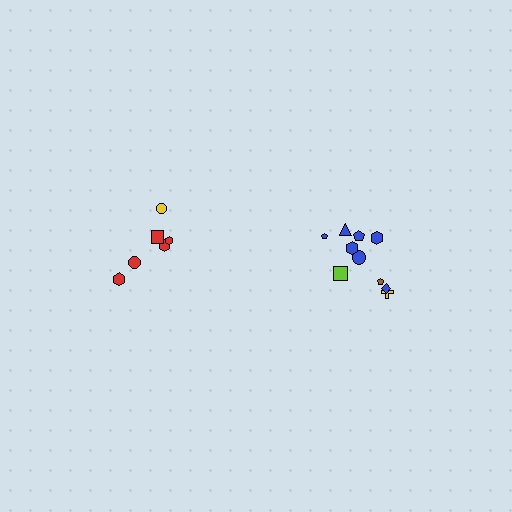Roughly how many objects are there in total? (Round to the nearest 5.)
Roughly 15 objects in total.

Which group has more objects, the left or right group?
The right group.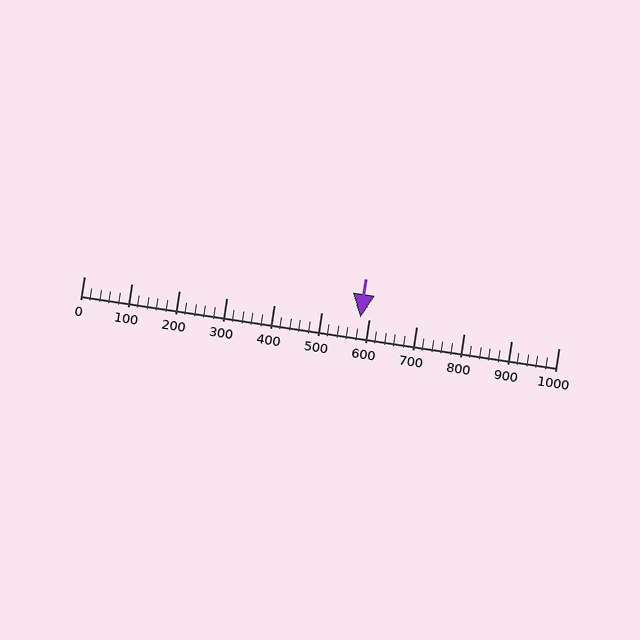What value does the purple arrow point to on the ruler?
The purple arrow points to approximately 583.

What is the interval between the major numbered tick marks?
The major tick marks are spaced 100 units apart.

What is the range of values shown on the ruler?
The ruler shows values from 0 to 1000.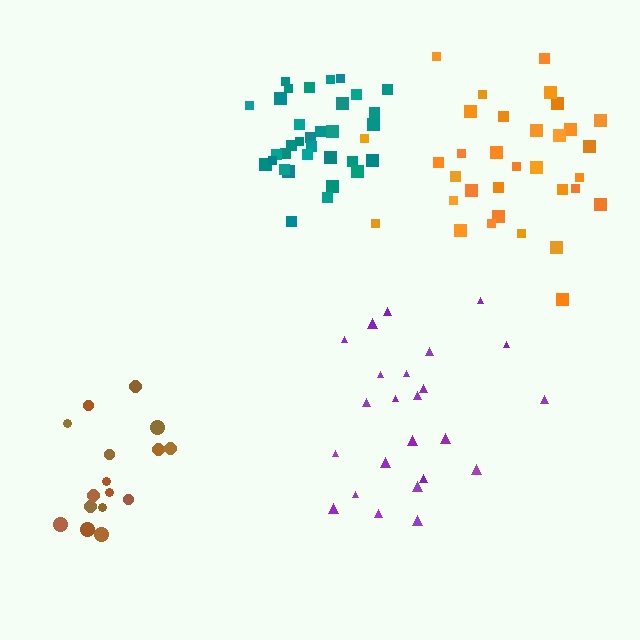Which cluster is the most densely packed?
Teal.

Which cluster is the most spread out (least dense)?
Brown.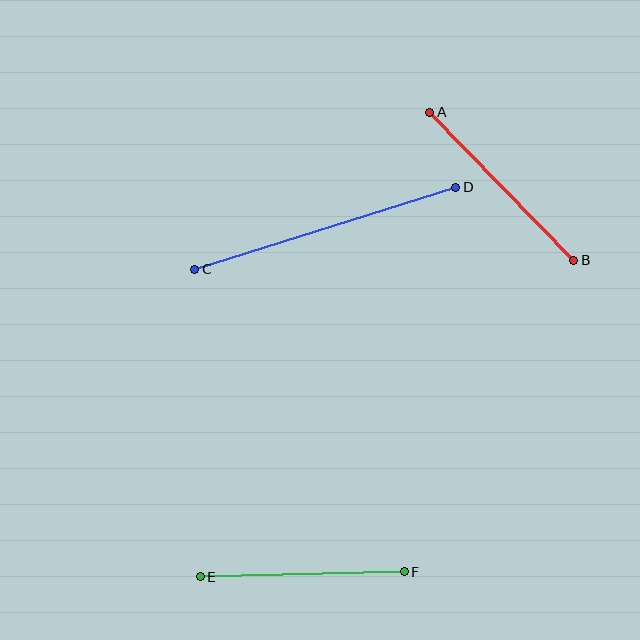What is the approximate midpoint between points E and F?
The midpoint is at approximately (302, 574) pixels.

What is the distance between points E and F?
The distance is approximately 204 pixels.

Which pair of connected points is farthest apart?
Points C and D are farthest apart.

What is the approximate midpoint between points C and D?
The midpoint is at approximately (325, 228) pixels.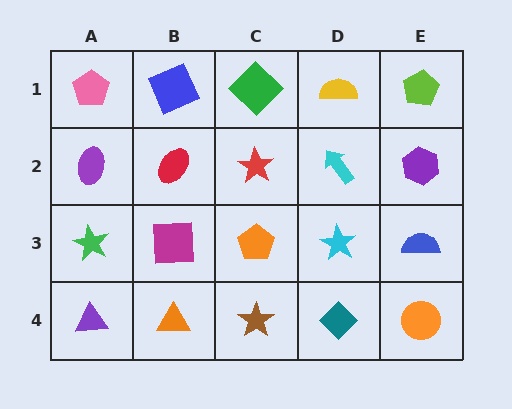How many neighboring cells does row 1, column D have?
3.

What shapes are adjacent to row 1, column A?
A purple ellipse (row 2, column A), a blue square (row 1, column B).